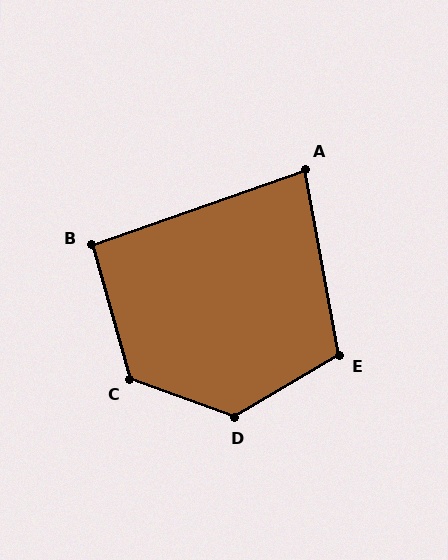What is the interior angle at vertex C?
Approximately 125 degrees (obtuse).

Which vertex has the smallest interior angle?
A, at approximately 81 degrees.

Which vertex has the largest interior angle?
D, at approximately 130 degrees.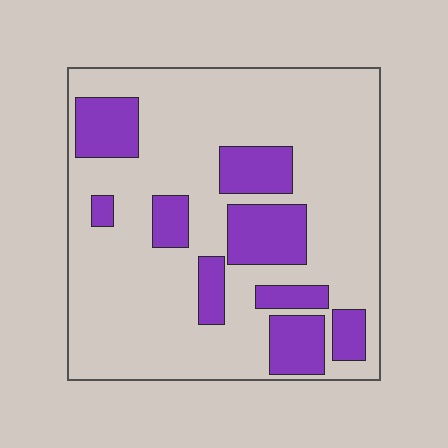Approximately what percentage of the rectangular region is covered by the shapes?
Approximately 25%.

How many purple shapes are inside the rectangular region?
9.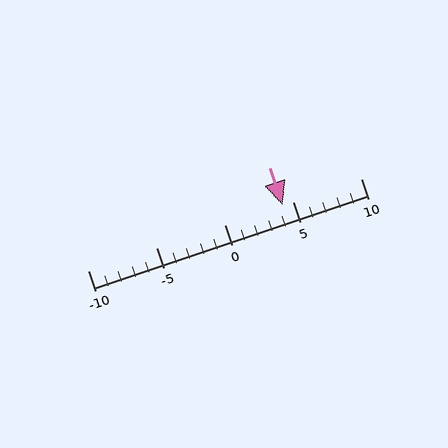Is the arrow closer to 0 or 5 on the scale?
The arrow is closer to 5.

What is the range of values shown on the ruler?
The ruler shows values from -10 to 10.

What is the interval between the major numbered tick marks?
The major tick marks are spaced 5 units apart.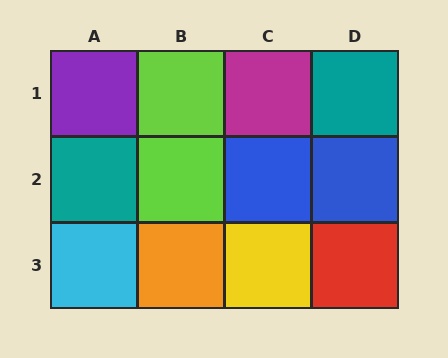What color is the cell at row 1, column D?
Teal.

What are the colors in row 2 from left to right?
Teal, lime, blue, blue.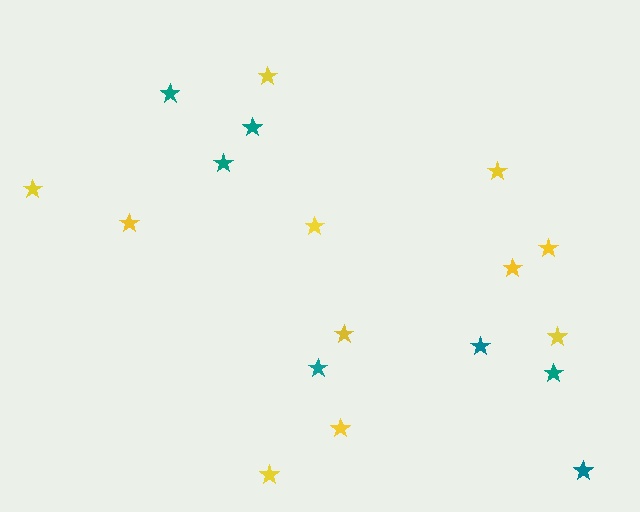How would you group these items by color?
There are 2 groups: one group of yellow stars (11) and one group of teal stars (7).